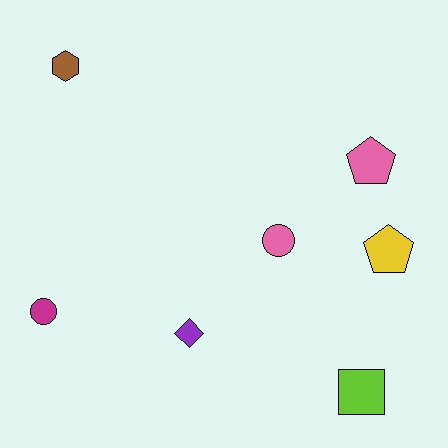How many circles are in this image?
There are 2 circles.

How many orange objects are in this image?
There are no orange objects.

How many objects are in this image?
There are 7 objects.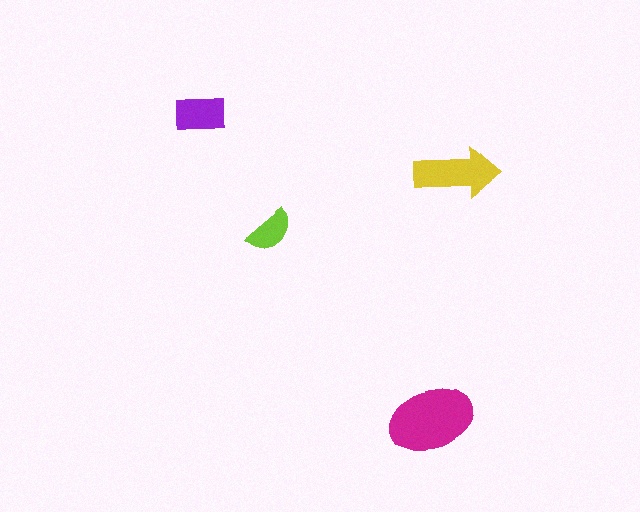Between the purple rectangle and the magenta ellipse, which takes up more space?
The magenta ellipse.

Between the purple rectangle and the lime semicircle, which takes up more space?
The purple rectangle.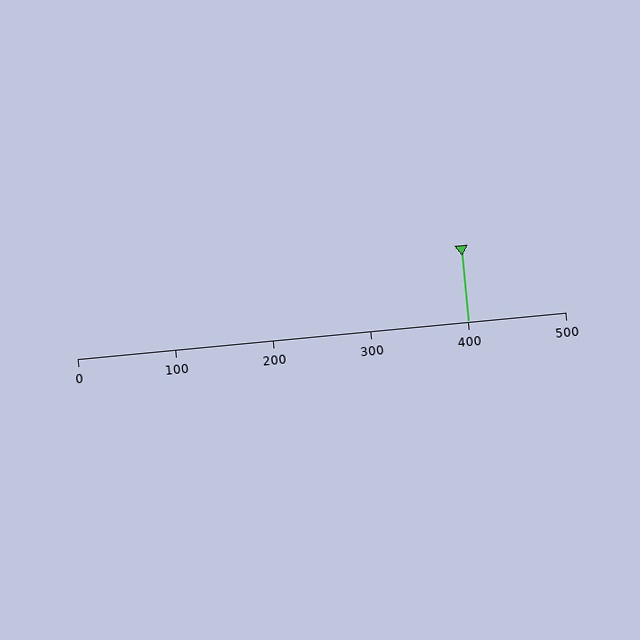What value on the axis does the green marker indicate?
The marker indicates approximately 400.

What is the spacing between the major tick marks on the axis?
The major ticks are spaced 100 apart.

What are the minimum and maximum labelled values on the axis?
The axis runs from 0 to 500.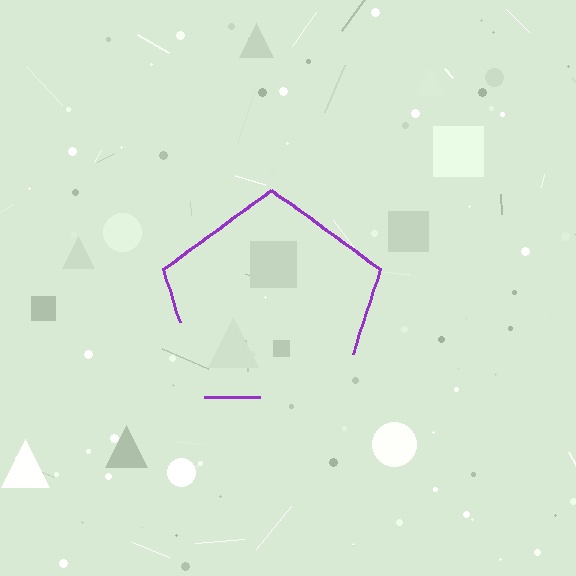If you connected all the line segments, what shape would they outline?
They would outline a pentagon.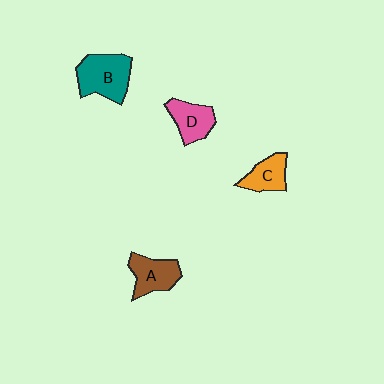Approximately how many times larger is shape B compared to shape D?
Approximately 1.5 times.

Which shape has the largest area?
Shape B (teal).